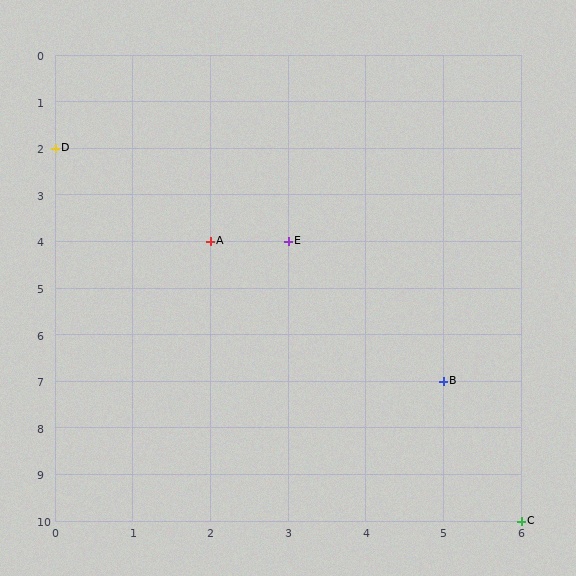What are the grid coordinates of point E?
Point E is at grid coordinates (3, 4).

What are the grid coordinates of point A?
Point A is at grid coordinates (2, 4).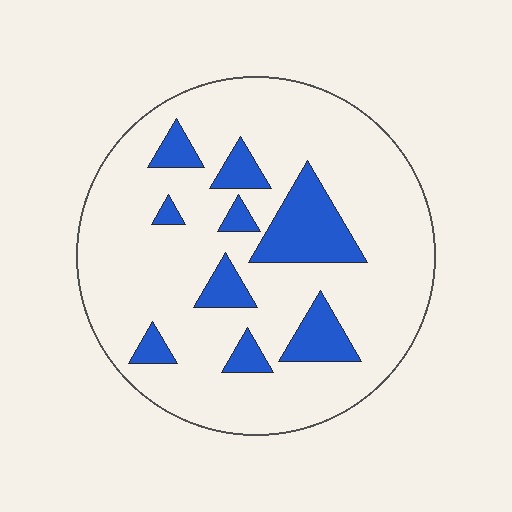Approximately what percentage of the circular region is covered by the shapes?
Approximately 20%.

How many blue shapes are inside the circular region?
9.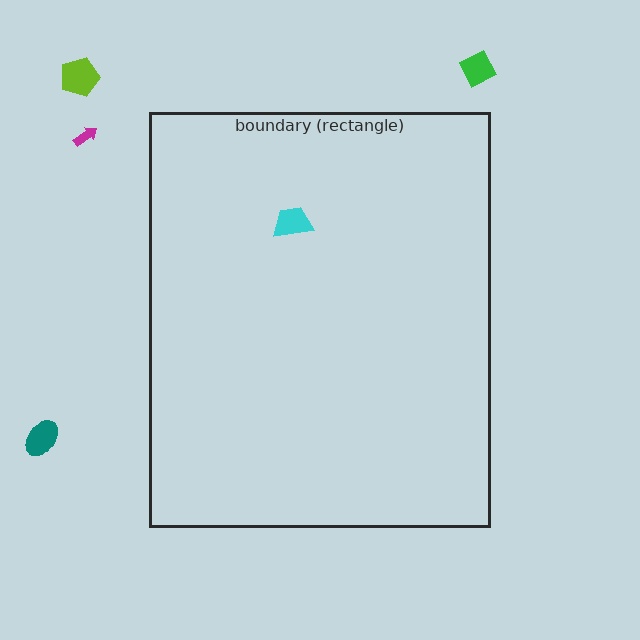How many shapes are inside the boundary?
1 inside, 4 outside.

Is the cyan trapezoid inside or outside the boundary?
Inside.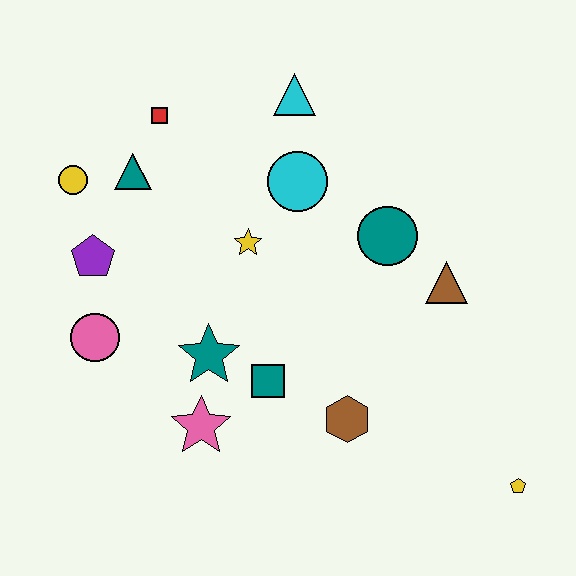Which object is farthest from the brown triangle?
The yellow circle is farthest from the brown triangle.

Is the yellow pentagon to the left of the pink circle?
No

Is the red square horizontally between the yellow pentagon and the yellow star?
No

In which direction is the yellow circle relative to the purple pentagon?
The yellow circle is above the purple pentagon.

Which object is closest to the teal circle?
The brown triangle is closest to the teal circle.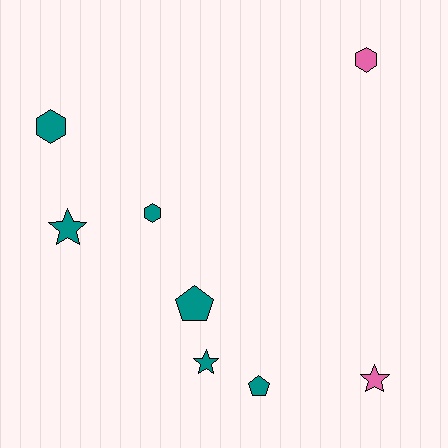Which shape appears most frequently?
Hexagon, with 3 objects.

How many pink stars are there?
There is 1 pink star.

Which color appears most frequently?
Teal, with 6 objects.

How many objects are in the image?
There are 8 objects.